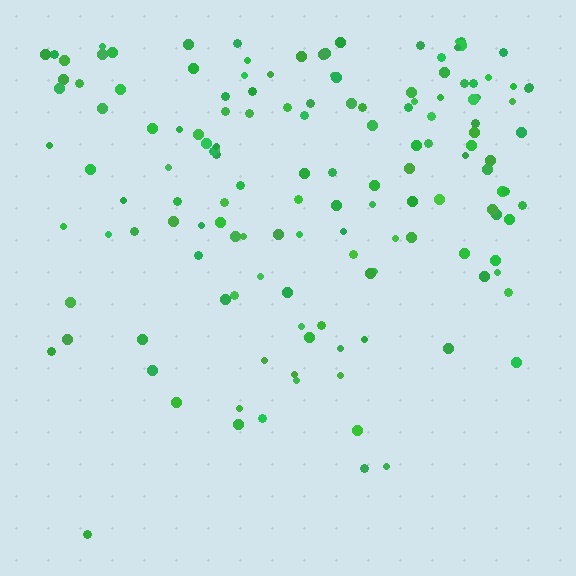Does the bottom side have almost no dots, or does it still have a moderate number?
Still a moderate number, just noticeably fewer than the top.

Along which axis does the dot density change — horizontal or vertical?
Vertical.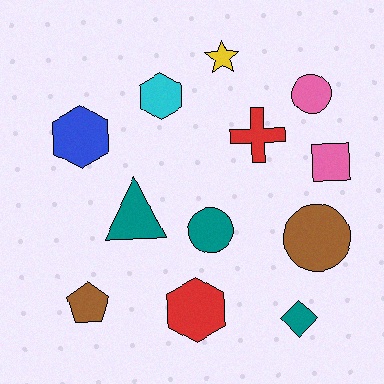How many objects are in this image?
There are 12 objects.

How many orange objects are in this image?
There are no orange objects.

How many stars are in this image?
There is 1 star.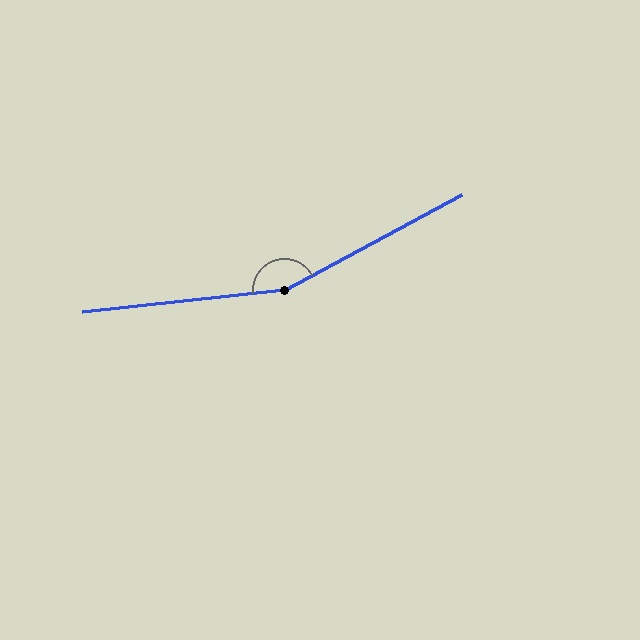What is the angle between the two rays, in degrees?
Approximately 158 degrees.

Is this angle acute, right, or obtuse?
It is obtuse.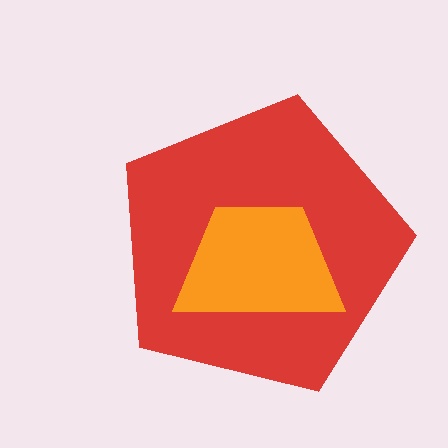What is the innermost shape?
The orange trapezoid.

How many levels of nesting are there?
2.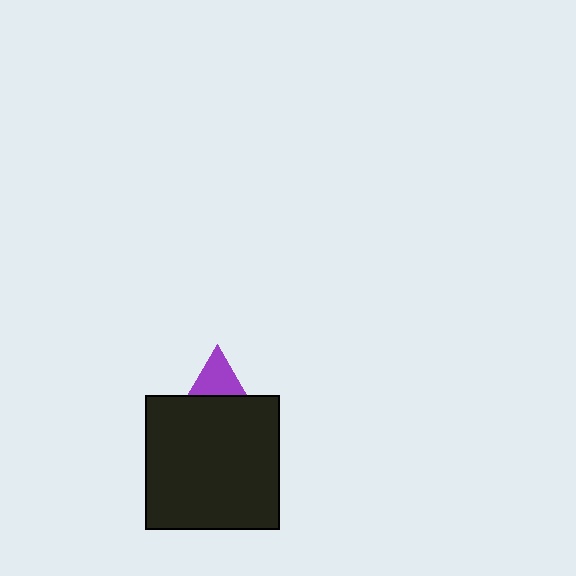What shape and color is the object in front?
The object in front is a black square.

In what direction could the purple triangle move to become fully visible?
The purple triangle could move up. That would shift it out from behind the black square entirely.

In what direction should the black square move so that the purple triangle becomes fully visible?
The black square should move down. That is the shortest direction to clear the overlap and leave the purple triangle fully visible.